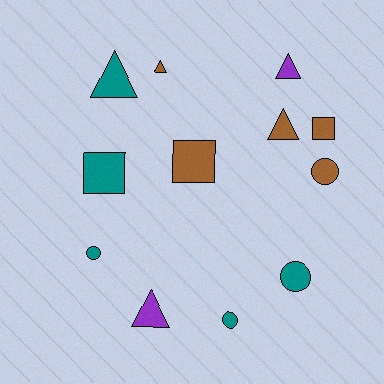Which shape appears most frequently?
Triangle, with 5 objects.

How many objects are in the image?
There are 12 objects.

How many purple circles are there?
There are no purple circles.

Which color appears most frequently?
Teal, with 5 objects.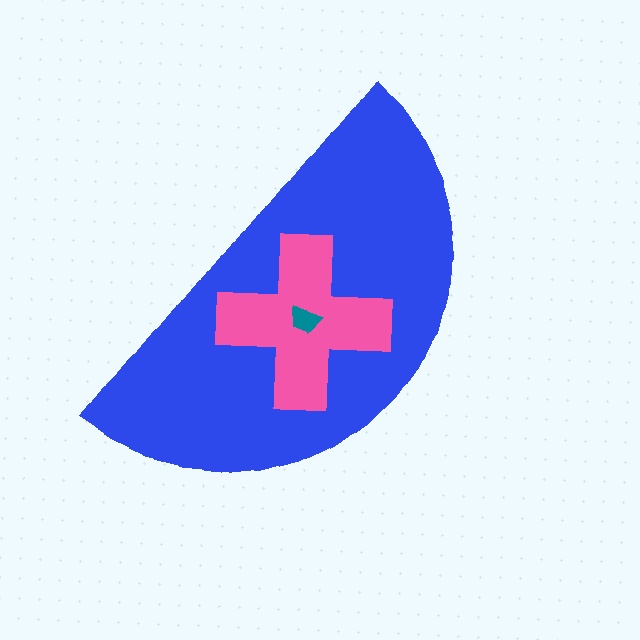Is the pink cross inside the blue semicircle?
Yes.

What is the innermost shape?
The teal trapezoid.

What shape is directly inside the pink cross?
The teal trapezoid.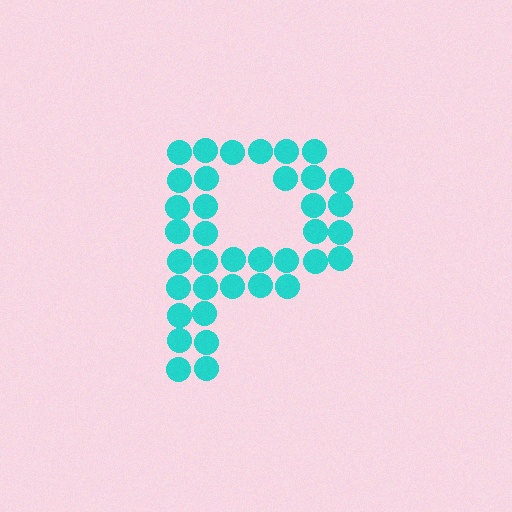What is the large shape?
The large shape is the letter P.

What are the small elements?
The small elements are circles.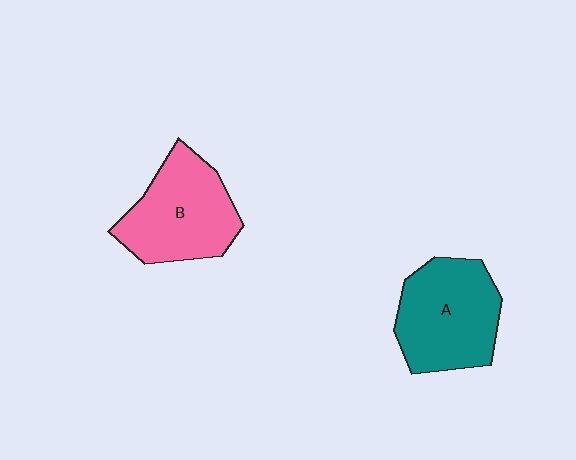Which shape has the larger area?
Shape A (teal).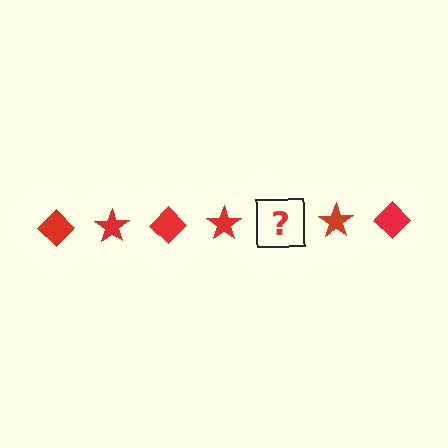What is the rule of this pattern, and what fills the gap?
The rule is that the pattern cycles through diamond, star shapes in red. The gap should be filled with a red diamond.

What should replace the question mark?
The question mark should be replaced with a red diamond.